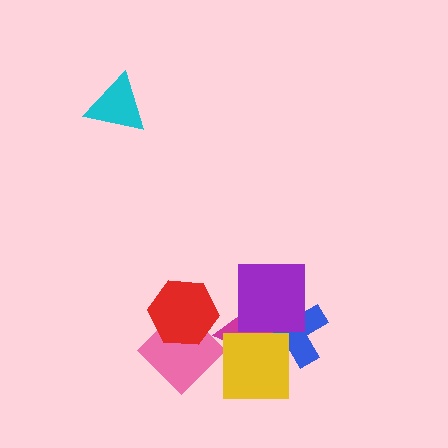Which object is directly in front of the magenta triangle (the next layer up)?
The pink diamond is directly in front of the magenta triangle.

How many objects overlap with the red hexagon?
1 object overlaps with the red hexagon.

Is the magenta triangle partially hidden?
Yes, it is partially covered by another shape.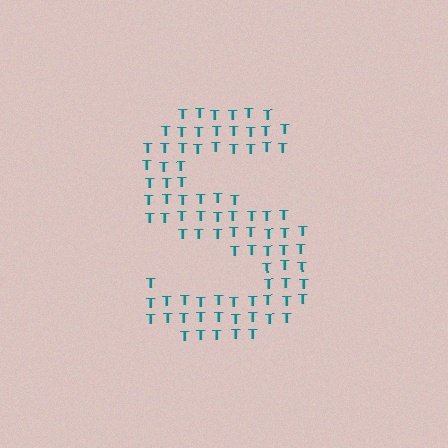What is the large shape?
The large shape is the letter S.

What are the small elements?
The small elements are letter T's.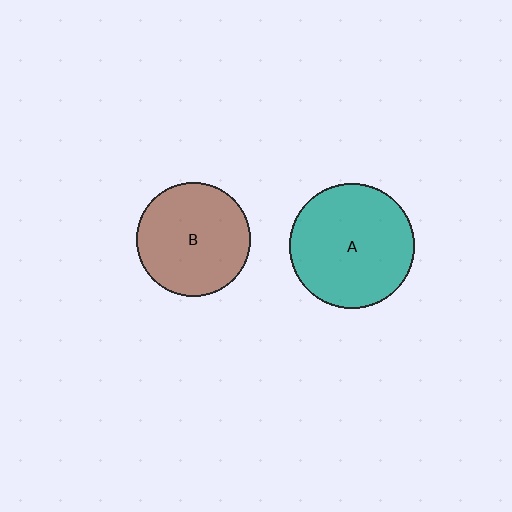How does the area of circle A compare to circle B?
Approximately 1.2 times.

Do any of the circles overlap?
No, none of the circles overlap.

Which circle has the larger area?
Circle A (teal).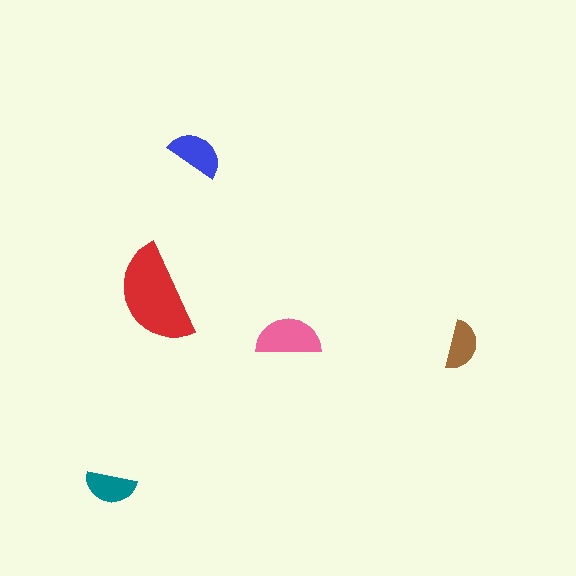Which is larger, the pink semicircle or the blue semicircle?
The pink one.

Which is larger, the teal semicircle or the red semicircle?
The red one.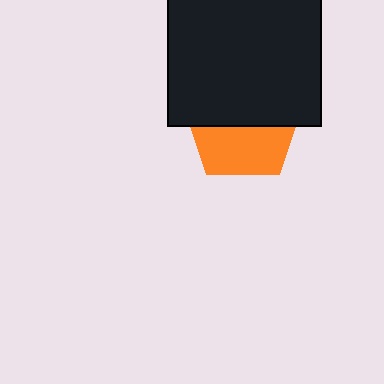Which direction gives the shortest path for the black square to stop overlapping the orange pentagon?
Moving up gives the shortest separation.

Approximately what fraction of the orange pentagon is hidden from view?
Roughly 55% of the orange pentagon is hidden behind the black square.